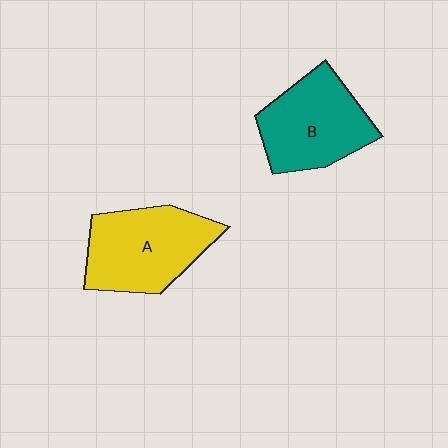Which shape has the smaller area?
Shape B (teal).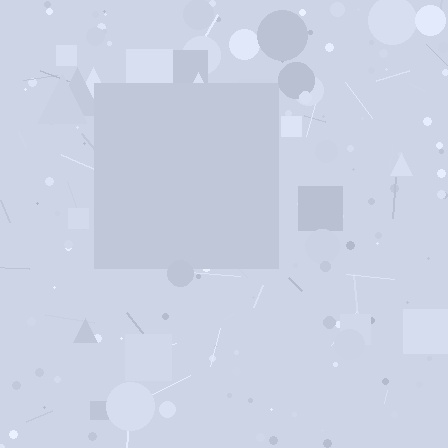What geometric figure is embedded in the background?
A square is embedded in the background.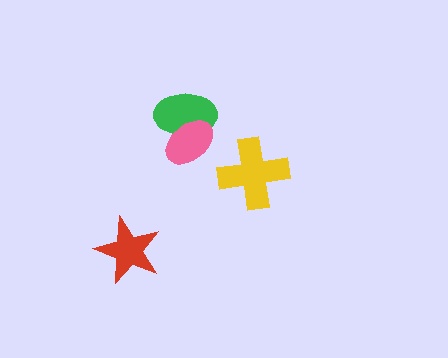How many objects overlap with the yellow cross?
0 objects overlap with the yellow cross.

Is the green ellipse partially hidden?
Yes, it is partially covered by another shape.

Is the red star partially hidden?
No, no other shape covers it.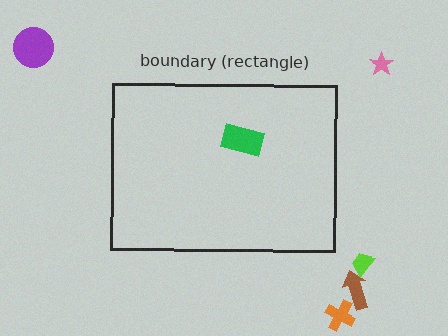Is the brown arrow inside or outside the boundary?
Outside.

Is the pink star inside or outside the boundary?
Outside.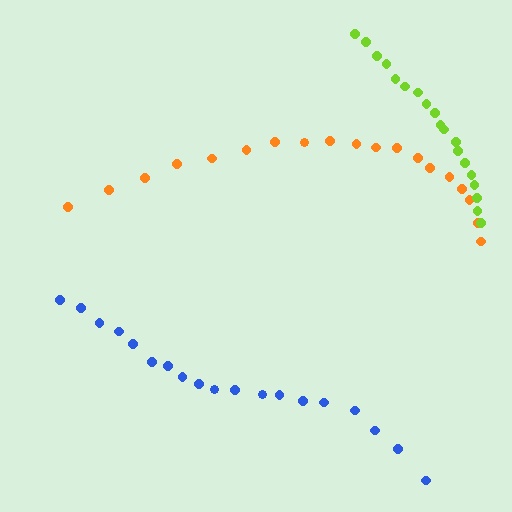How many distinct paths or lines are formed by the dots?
There are 3 distinct paths.